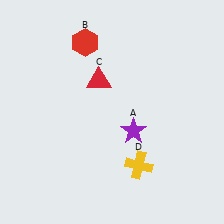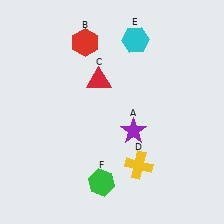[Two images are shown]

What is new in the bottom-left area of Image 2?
A green hexagon (F) was added in the bottom-left area of Image 2.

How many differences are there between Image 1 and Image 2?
There are 2 differences between the two images.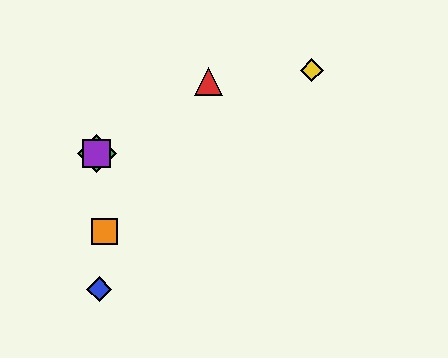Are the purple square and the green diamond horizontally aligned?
Yes, both are at y≈154.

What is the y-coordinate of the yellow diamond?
The yellow diamond is at y≈70.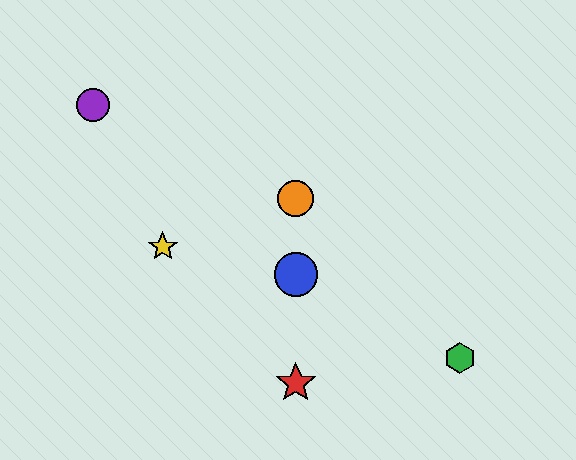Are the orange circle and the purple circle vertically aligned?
No, the orange circle is at x≈296 and the purple circle is at x≈93.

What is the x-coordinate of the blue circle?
The blue circle is at x≈296.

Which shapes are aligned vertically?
The red star, the blue circle, the orange circle are aligned vertically.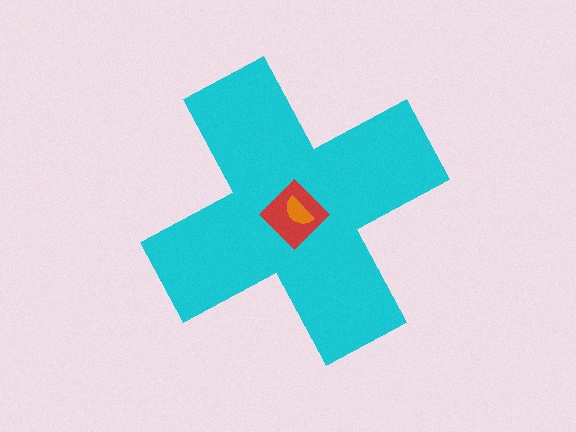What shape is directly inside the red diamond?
The orange semicircle.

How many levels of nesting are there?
3.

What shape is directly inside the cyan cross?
The red diamond.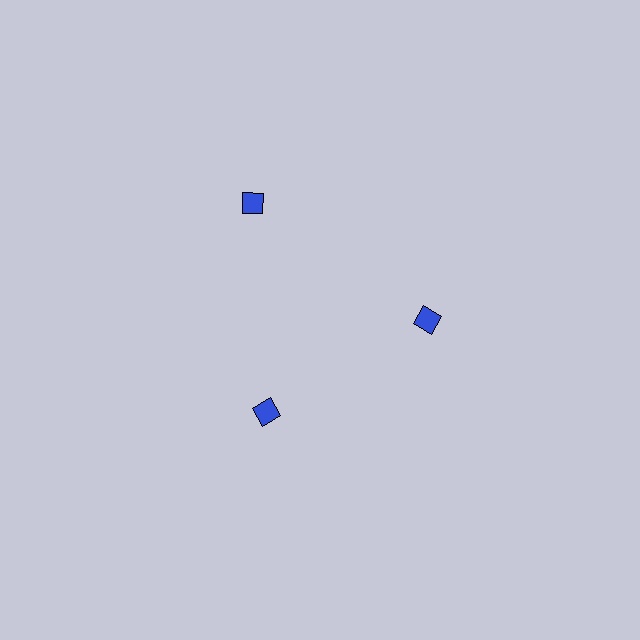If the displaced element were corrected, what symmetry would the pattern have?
It would have 3-fold rotational symmetry — the pattern would map onto itself every 120 degrees.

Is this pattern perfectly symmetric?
No. The 3 blue squares are arranged in a ring, but one element near the 11 o'clock position is pushed outward from the center, breaking the 3-fold rotational symmetry.